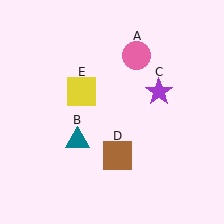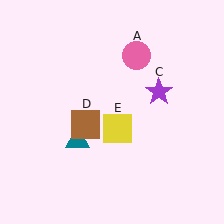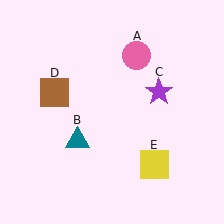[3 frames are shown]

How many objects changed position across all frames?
2 objects changed position: brown square (object D), yellow square (object E).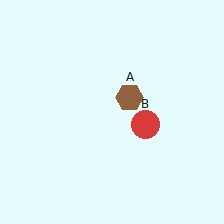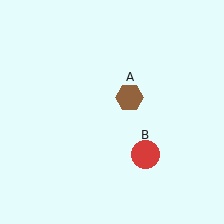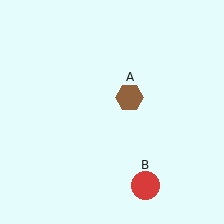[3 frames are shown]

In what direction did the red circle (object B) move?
The red circle (object B) moved down.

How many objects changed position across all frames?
1 object changed position: red circle (object B).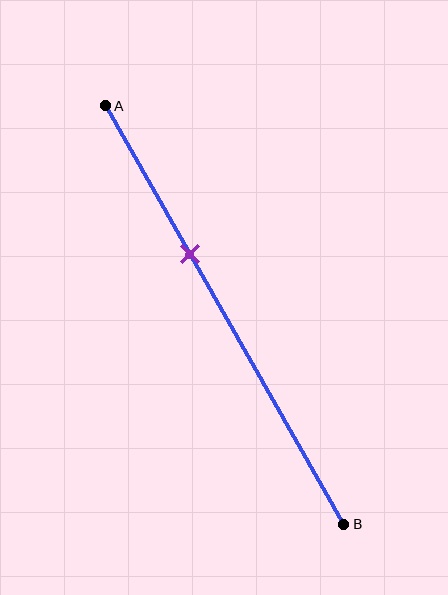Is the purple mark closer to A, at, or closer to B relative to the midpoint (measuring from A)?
The purple mark is closer to point A than the midpoint of segment AB.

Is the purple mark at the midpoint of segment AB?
No, the mark is at about 35% from A, not at the 50% midpoint.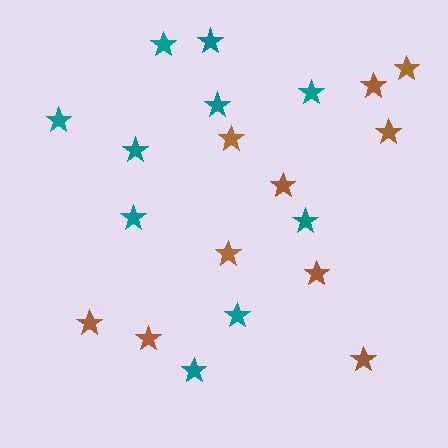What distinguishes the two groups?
There are 2 groups: one group of teal stars (10) and one group of brown stars (10).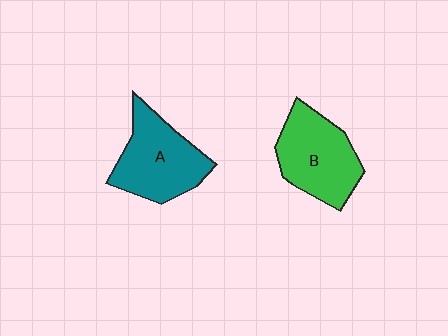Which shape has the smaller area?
Shape B (green).